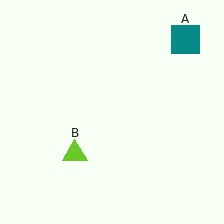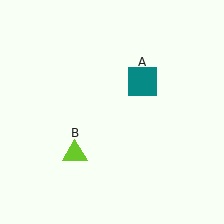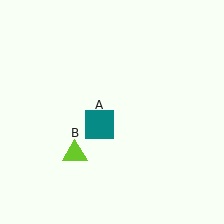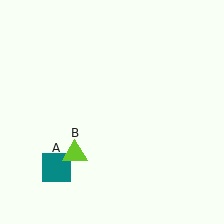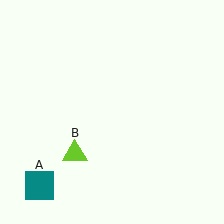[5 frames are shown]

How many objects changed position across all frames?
1 object changed position: teal square (object A).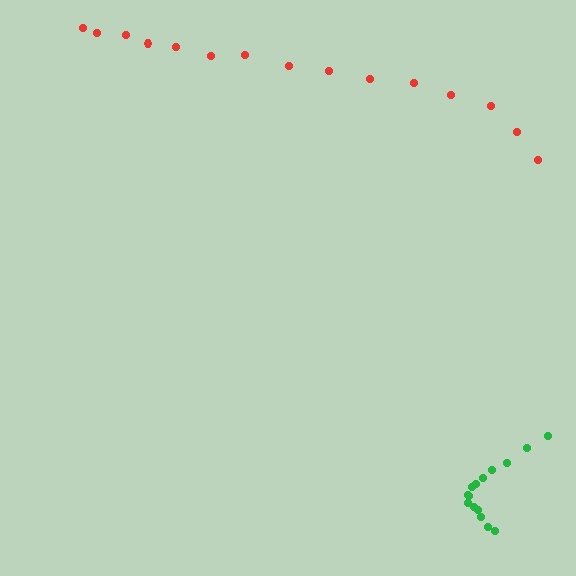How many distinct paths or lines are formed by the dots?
There are 2 distinct paths.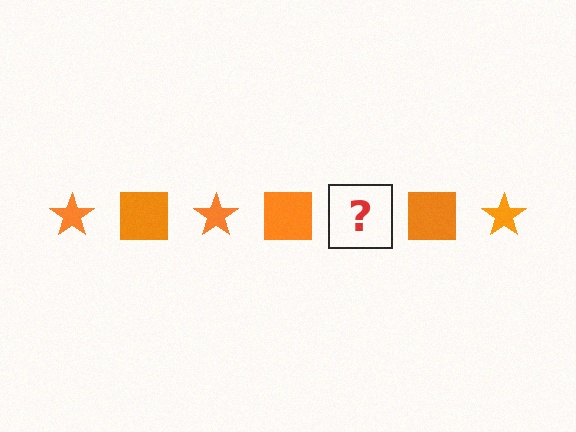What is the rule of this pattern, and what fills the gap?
The rule is that the pattern cycles through star, square shapes in orange. The gap should be filled with an orange star.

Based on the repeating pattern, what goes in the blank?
The blank should be an orange star.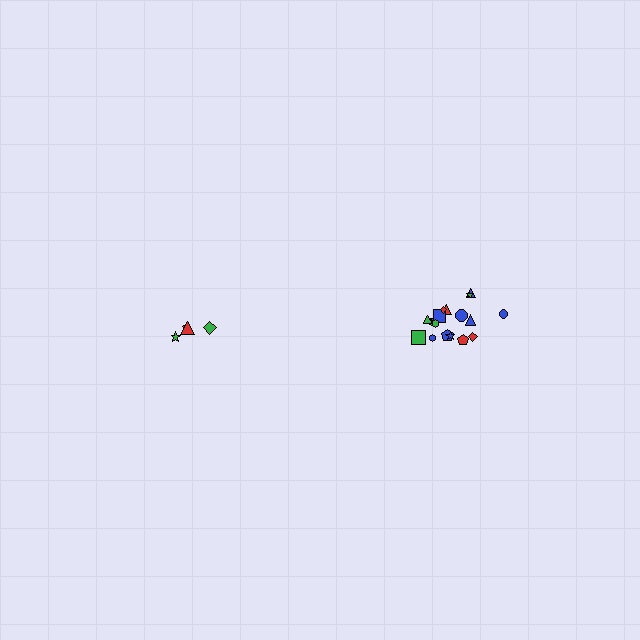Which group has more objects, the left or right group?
The right group.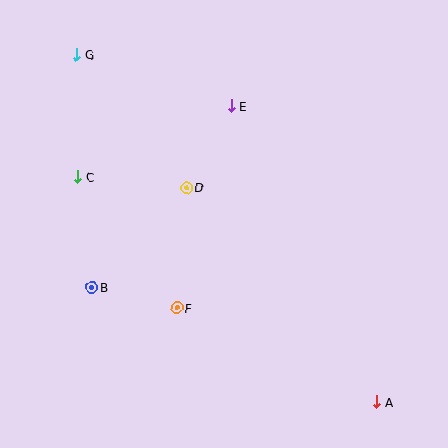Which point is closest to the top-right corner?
Point E is closest to the top-right corner.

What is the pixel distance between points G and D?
The distance between G and D is 173 pixels.